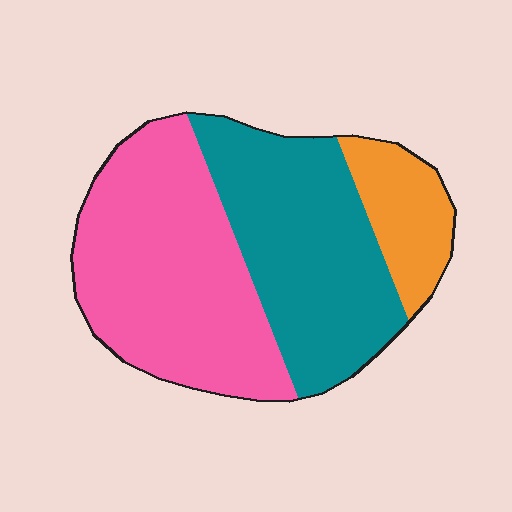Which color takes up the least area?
Orange, at roughly 15%.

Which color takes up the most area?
Pink, at roughly 45%.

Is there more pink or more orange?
Pink.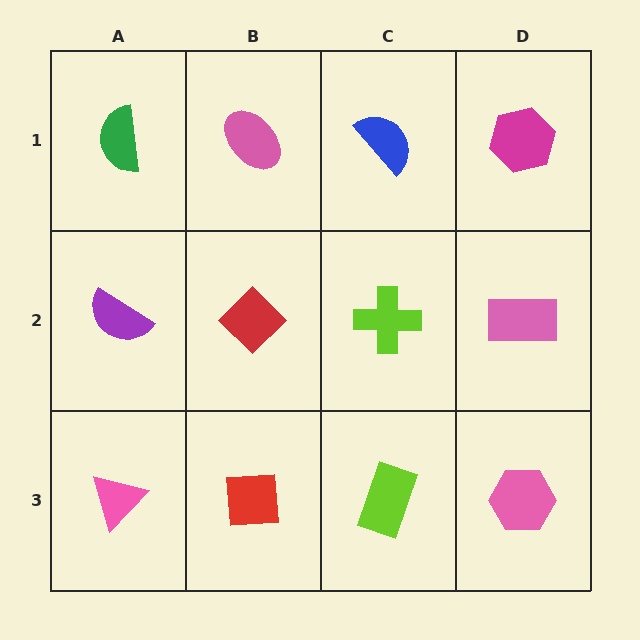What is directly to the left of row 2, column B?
A purple semicircle.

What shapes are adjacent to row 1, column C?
A lime cross (row 2, column C), a pink ellipse (row 1, column B), a magenta hexagon (row 1, column D).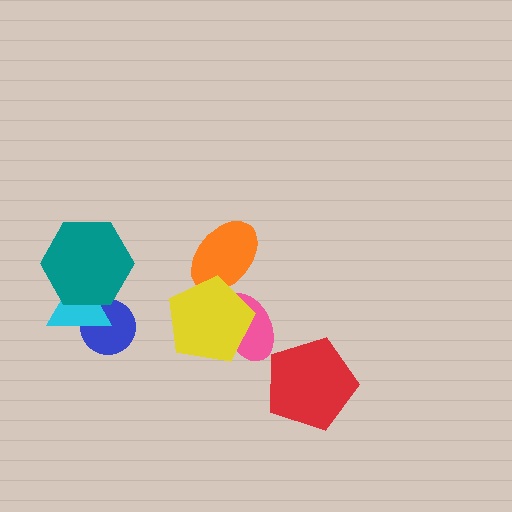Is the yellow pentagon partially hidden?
No, no other shape covers it.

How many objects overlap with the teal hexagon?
2 objects overlap with the teal hexagon.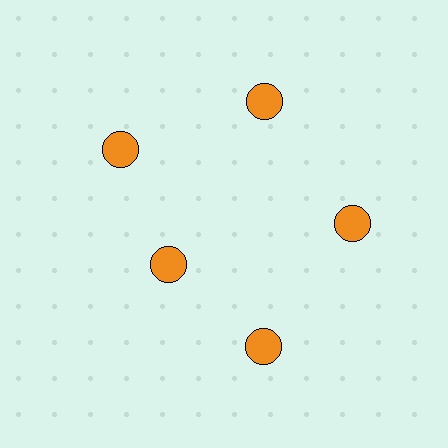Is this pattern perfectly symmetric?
No. The 5 orange circles are arranged in a ring, but one element near the 8 o'clock position is pulled inward toward the center, breaking the 5-fold rotational symmetry.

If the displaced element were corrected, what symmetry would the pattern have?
It would have 5-fold rotational symmetry — the pattern would map onto itself every 72 degrees.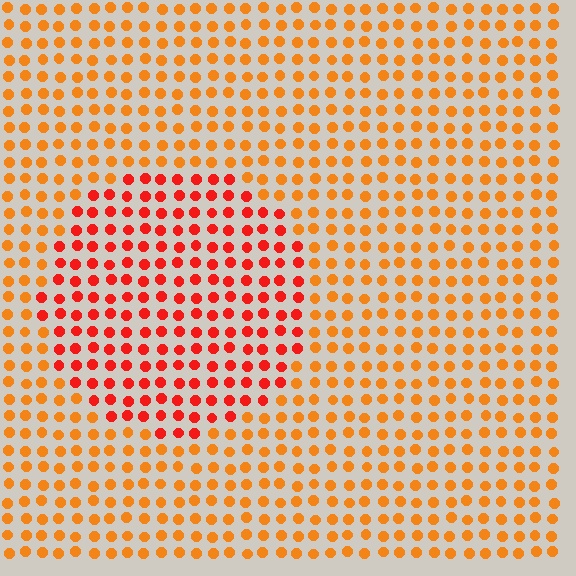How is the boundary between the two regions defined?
The boundary is defined purely by a slight shift in hue (about 30 degrees). Spacing, size, and orientation are identical on both sides.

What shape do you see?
I see a circle.